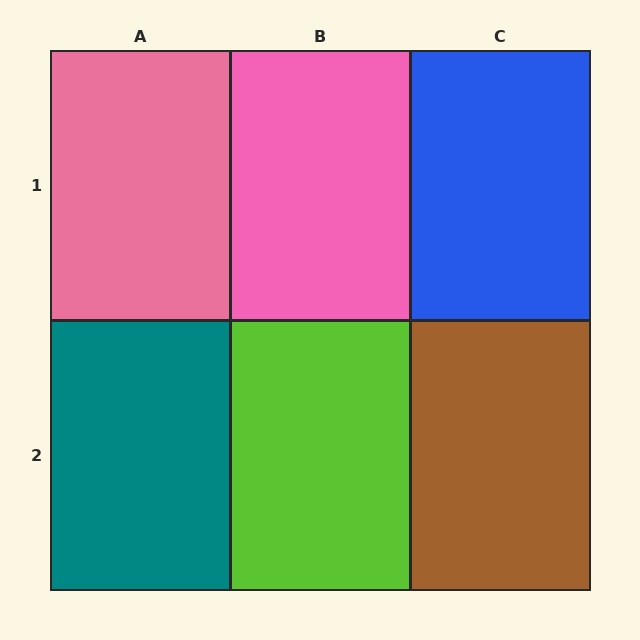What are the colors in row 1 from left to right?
Pink, pink, blue.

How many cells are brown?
1 cell is brown.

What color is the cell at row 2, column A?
Teal.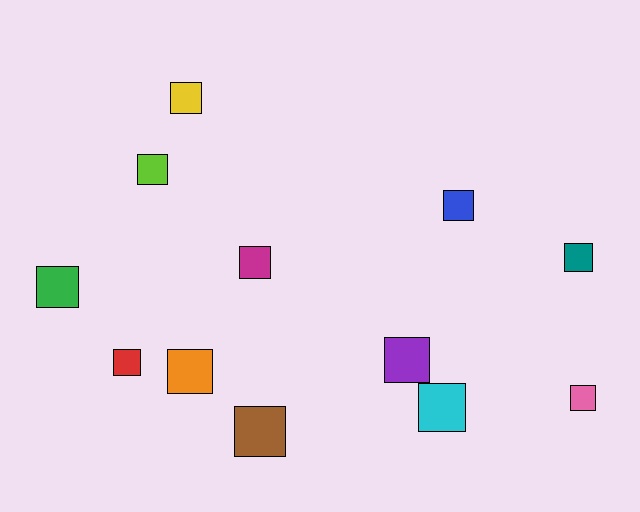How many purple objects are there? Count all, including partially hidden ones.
There is 1 purple object.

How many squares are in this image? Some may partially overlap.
There are 12 squares.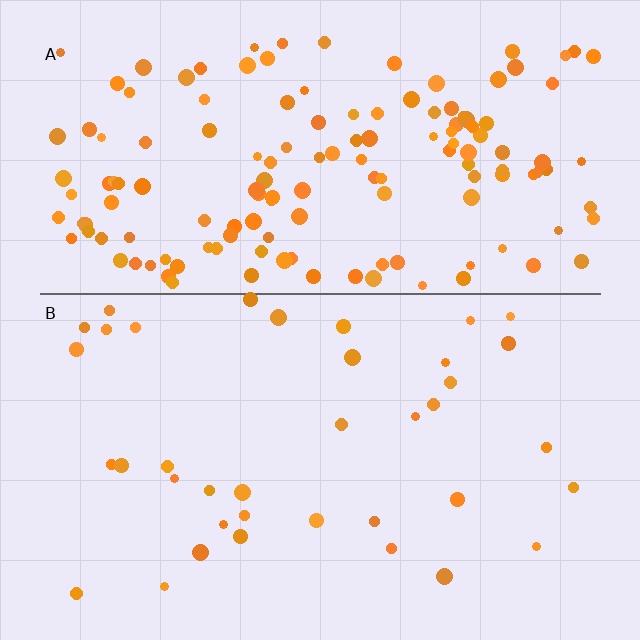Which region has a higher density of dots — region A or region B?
A (the top).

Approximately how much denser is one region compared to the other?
Approximately 3.9× — region A over region B.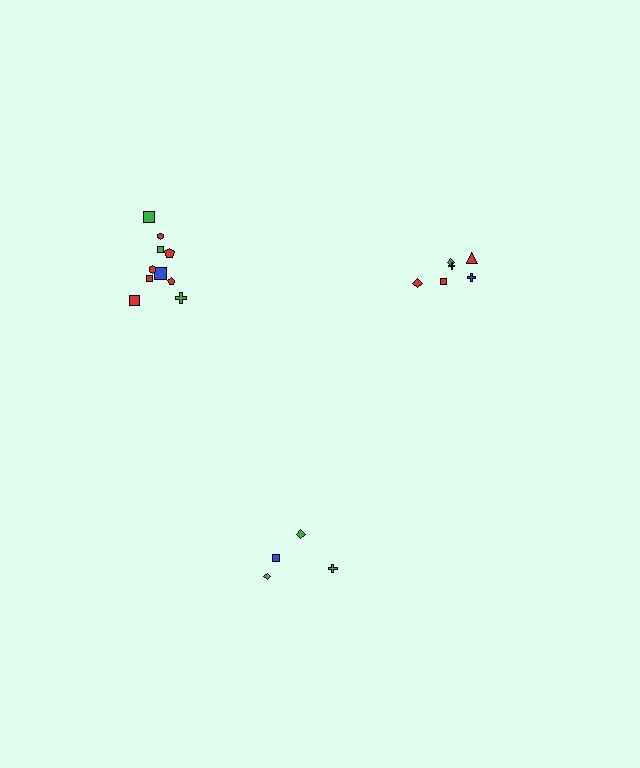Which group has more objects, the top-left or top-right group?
The top-left group.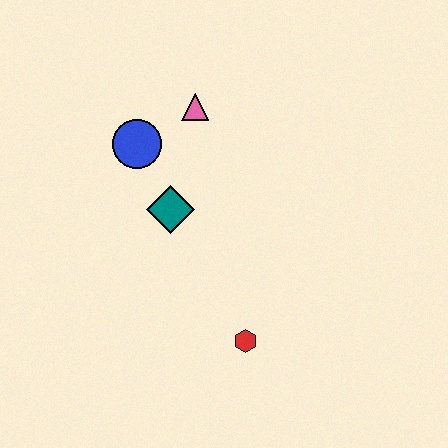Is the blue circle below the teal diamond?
No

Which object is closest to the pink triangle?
The blue circle is closest to the pink triangle.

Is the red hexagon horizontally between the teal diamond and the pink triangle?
No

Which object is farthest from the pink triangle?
The red hexagon is farthest from the pink triangle.